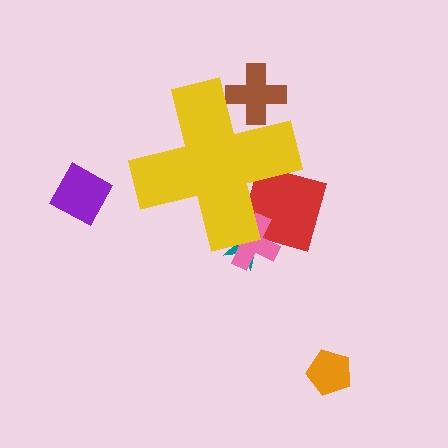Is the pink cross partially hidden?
Yes, the pink cross is partially hidden behind the yellow cross.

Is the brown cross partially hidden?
Yes, the brown cross is partially hidden behind the yellow cross.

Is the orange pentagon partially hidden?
No, the orange pentagon is fully visible.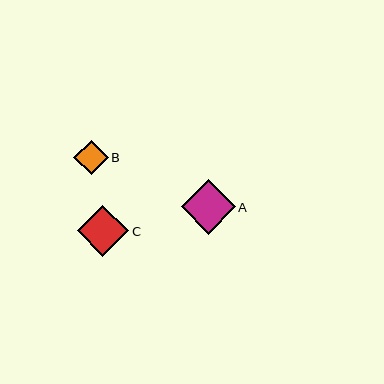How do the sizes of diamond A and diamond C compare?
Diamond A and diamond C are approximately the same size.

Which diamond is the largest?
Diamond A is the largest with a size of approximately 54 pixels.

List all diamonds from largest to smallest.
From largest to smallest: A, C, B.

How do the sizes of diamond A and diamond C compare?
Diamond A and diamond C are approximately the same size.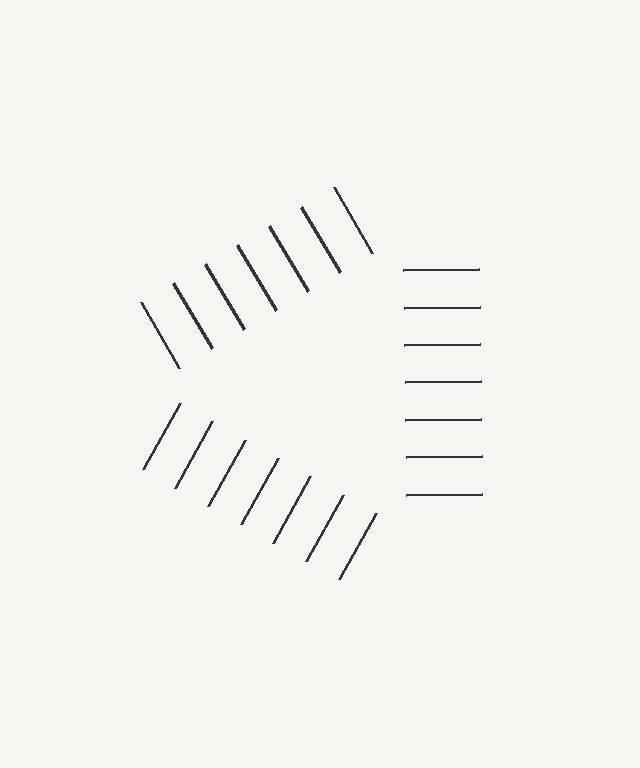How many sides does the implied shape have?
3 sides — the line-ends trace a triangle.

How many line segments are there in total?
21 — 7 along each of the 3 edges.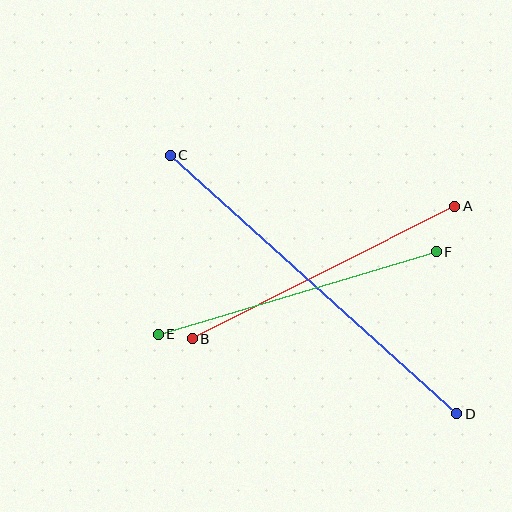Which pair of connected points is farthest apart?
Points C and D are farthest apart.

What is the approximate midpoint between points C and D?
The midpoint is at approximately (313, 284) pixels.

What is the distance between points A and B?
The distance is approximately 294 pixels.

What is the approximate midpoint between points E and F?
The midpoint is at approximately (297, 293) pixels.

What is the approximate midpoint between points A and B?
The midpoint is at approximately (324, 272) pixels.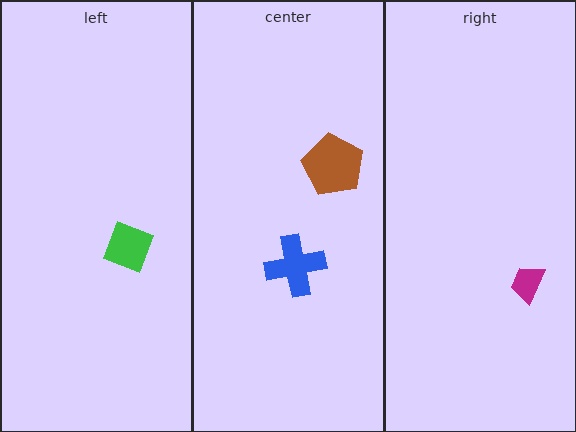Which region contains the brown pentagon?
The center region.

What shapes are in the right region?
The magenta trapezoid.